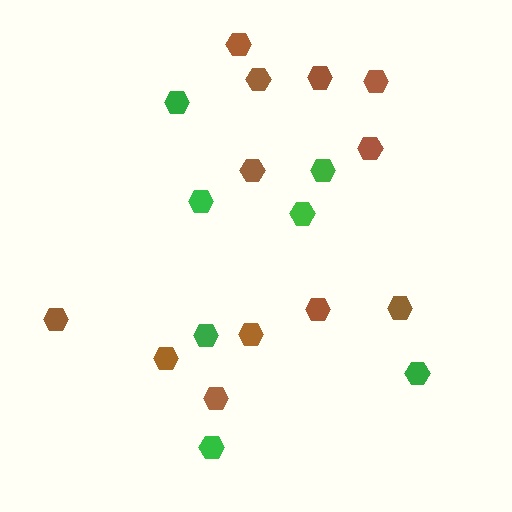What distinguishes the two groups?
There are 2 groups: one group of brown hexagons (12) and one group of green hexagons (7).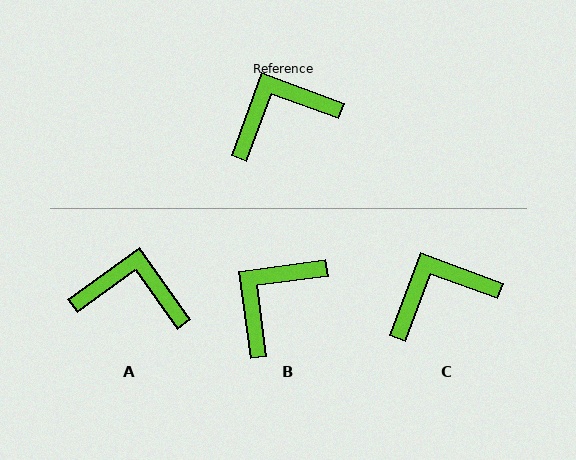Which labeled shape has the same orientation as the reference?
C.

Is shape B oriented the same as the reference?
No, it is off by about 28 degrees.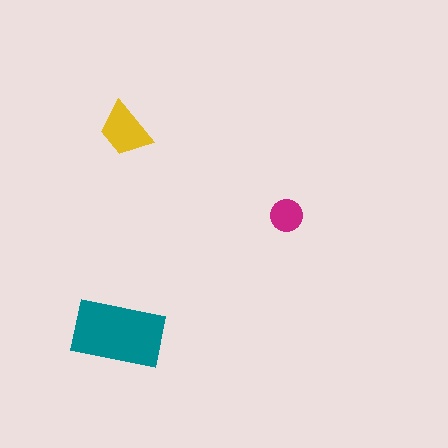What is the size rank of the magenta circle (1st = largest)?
3rd.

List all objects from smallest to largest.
The magenta circle, the yellow trapezoid, the teal rectangle.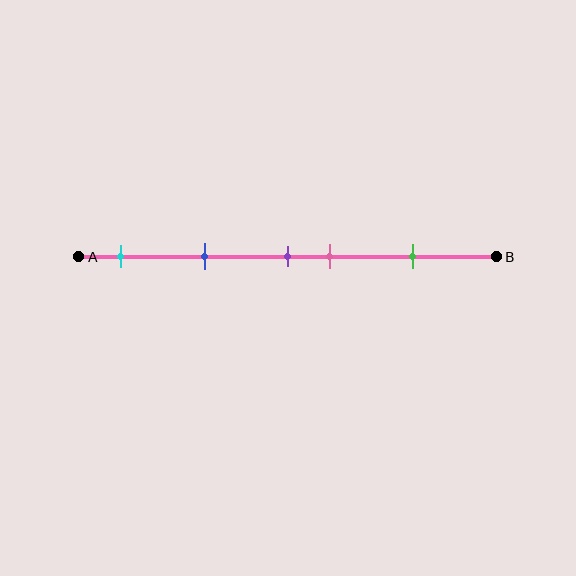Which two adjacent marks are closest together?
The purple and pink marks are the closest adjacent pair.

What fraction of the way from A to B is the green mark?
The green mark is approximately 80% (0.8) of the way from A to B.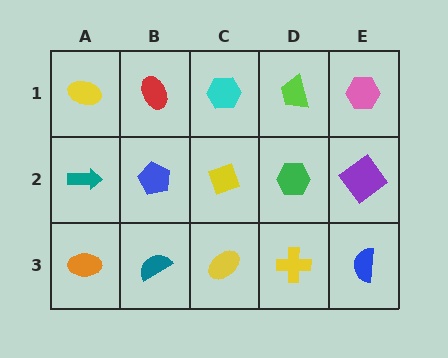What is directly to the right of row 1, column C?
A lime trapezoid.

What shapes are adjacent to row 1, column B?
A blue pentagon (row 2, column B), a yellow ellipse (row 1, column A), a cyan hexagon (row 1, column C).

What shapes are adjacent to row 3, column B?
A blue pentagon (row 2, column B), an orange ellipse (row 3, column A), a yellow ellipse (row 3, column C).